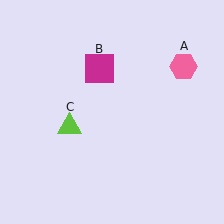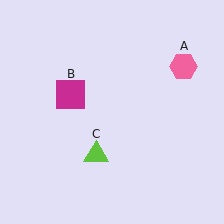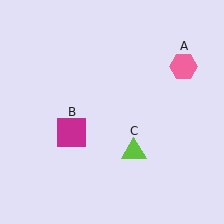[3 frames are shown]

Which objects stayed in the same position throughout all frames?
Pink hexagon (object A) remained stationary.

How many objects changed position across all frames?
2 objects changed position: magenta square (object B), lime triangle (object C).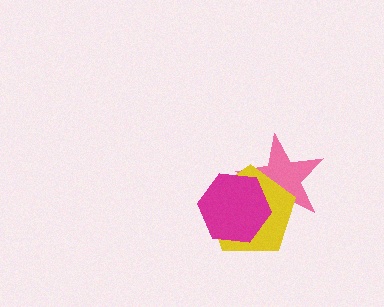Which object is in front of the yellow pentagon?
The magenta hexagon is in front of the yellow pentagon.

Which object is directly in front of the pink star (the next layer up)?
The yellow pentagon is directly in front of the pink star.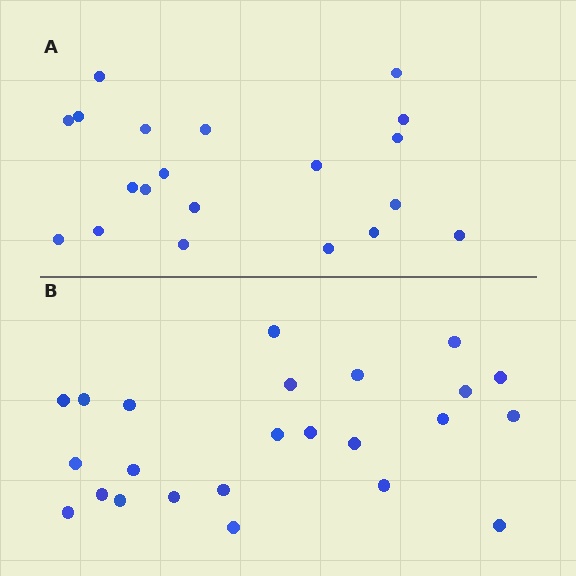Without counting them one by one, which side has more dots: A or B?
Region B (the bottom region) has more dots.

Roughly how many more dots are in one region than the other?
Region B has about 4 more dots than region A.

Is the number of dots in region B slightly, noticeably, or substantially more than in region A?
Region B has only slightly more — the two regions are fairly close. The ratio is roughly 1.2 to 1.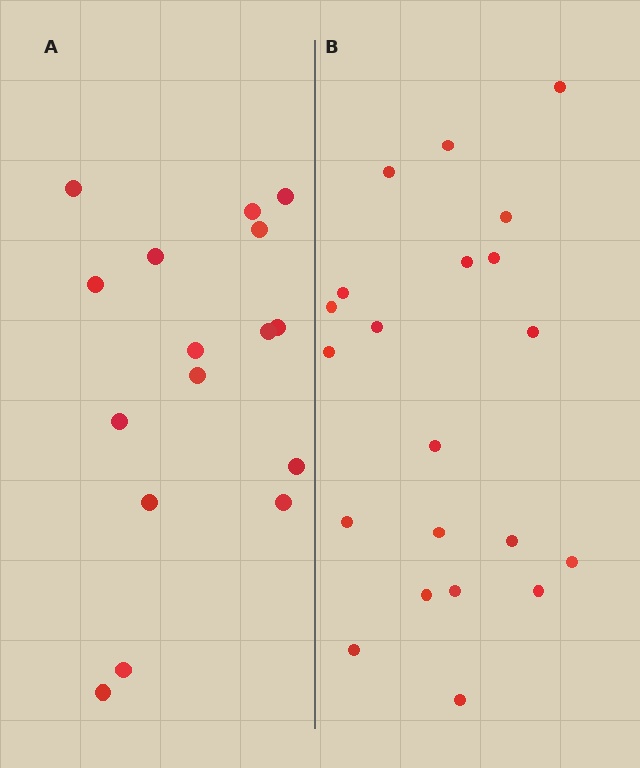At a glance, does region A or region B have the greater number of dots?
Region B (the right region) has more dots.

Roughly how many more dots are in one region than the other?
Region B has about 5 more dots than region A.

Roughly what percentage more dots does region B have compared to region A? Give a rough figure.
About 30% more.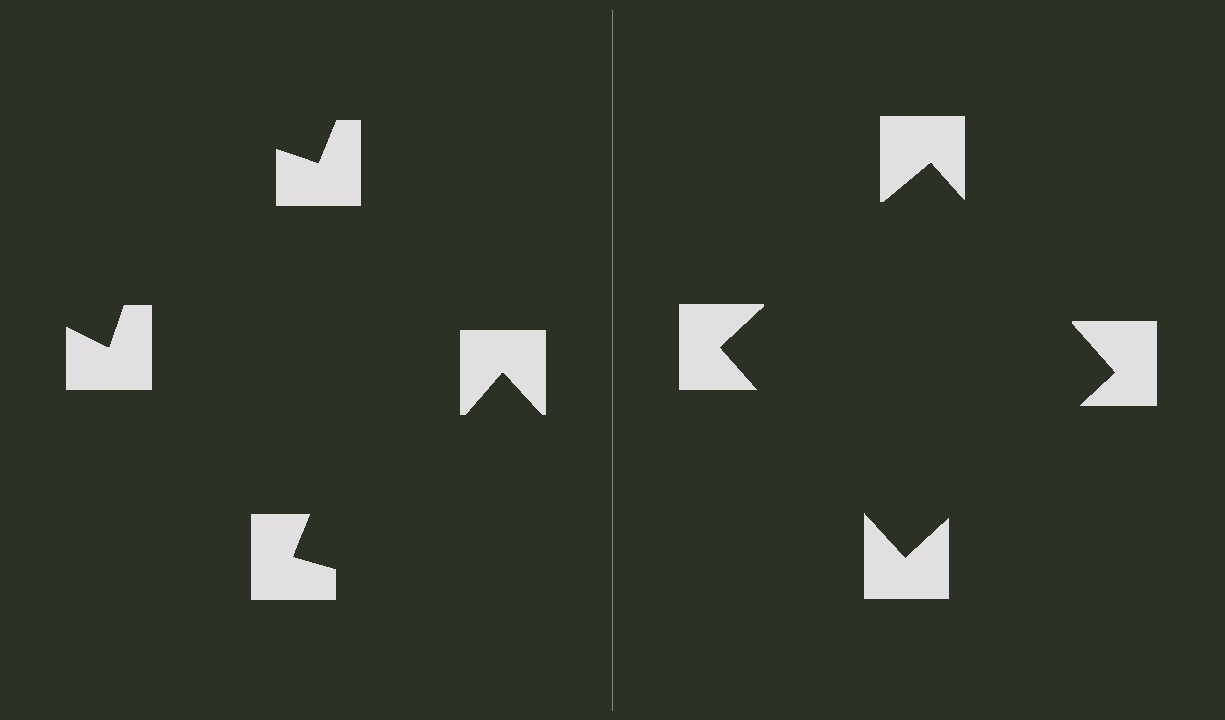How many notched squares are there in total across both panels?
8 — 4 on each side.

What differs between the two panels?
The notched squares are positioned identically on both sides; only the wedge orientations differ. On the right they align to a square; on the left they are misaligned.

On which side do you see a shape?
An illusory square appears on the right side. On the left side the wedge cuts are rotated, so no coherent shape forms.